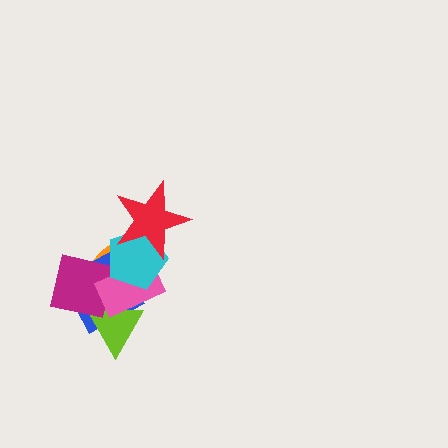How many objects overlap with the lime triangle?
4 objects overlap with the lime triangle.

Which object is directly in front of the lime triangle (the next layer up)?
The magenta square is directly in front of the lime triangle.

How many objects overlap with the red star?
2 objects overlap with the red star.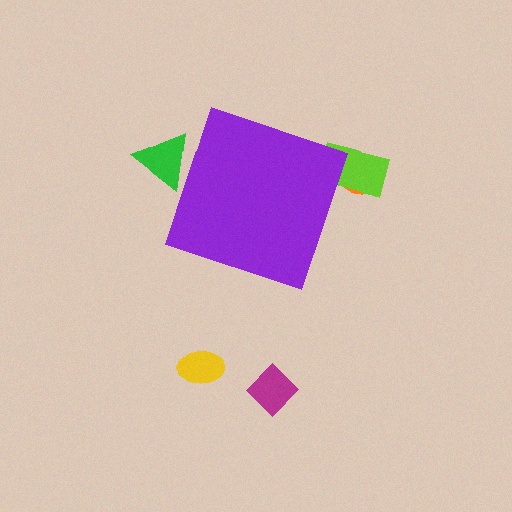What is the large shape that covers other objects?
A purple diamond.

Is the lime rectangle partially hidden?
Yes, the lime rectangle is partially hidden behind the purple diamond.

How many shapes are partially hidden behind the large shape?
3 shapes are partially hidden.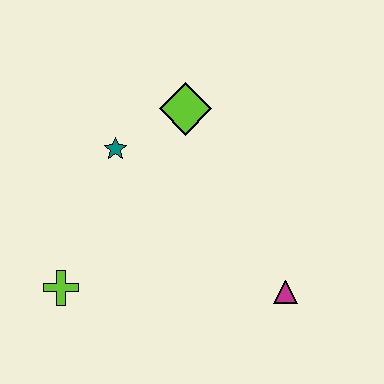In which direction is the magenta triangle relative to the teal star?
The magenta triangle is to the right of the teal star.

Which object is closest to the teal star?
The lime diamond is closest to the teal star.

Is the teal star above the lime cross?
Yes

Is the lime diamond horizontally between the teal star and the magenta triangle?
Yes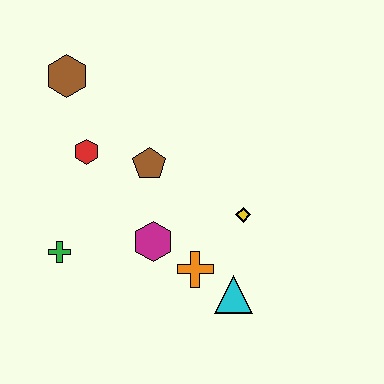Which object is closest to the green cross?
The magenta hexagon is closest to the green cross.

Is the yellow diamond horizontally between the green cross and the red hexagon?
No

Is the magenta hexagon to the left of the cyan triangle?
Yes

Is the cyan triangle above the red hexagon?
No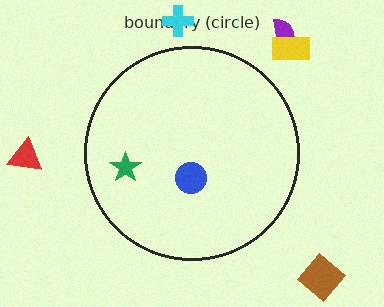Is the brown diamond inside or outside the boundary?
Outside.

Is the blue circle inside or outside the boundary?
Inside.